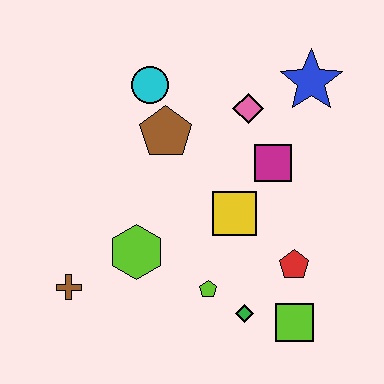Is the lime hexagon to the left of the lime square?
Yes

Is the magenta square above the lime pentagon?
Yes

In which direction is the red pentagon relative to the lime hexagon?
The red pentagon is to the right of the lime hexagon.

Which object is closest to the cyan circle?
The brown pentagon is closest to the cyan circle.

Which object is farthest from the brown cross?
The blue star is farthest from the brown cross.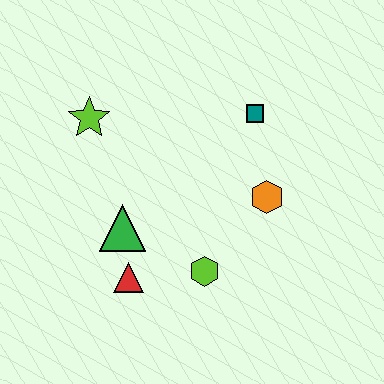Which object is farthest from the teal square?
The red triangle is farthest from the teal square.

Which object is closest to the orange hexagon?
The teal square is closest to the orange hexagon.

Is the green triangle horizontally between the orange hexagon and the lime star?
Yes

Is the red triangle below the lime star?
Yes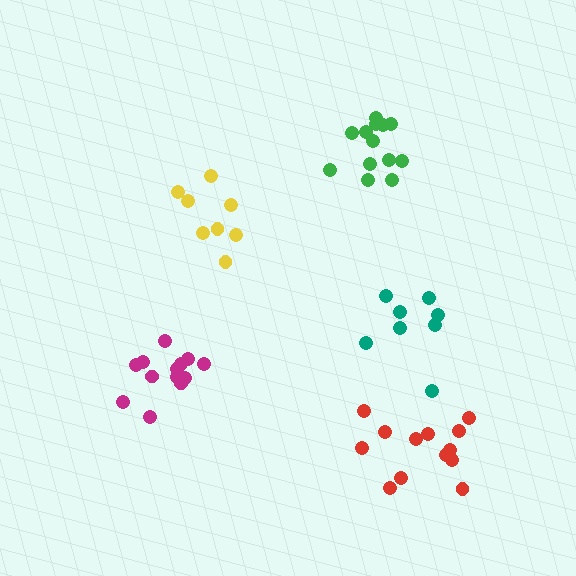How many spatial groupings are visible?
There are 5 spatial groupings.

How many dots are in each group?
Group 1: 8 dots, Group 2: 13 dots, Group 3: 13 dots, Group 4: 8 dots, Group 5: 13 dots (55 total).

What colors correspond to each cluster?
The clusters are colored: teal, magenta, green, yellow, red.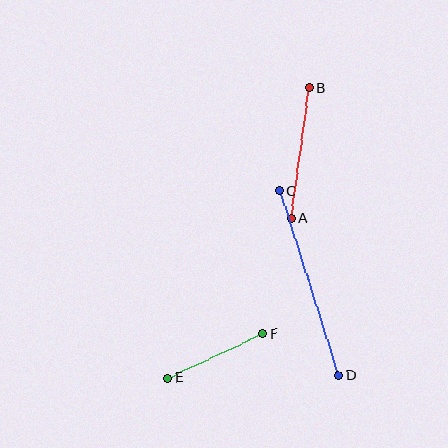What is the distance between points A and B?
The distance is approximately 131 pixels.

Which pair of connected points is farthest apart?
Points C and D are farthest apart.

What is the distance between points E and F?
The distance is approximately 106 pixels.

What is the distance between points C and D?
The distance is approximately 194 pixels.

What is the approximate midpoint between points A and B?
The midpoint is at approximately (300, 153) pixels.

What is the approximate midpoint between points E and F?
The midpoint is at approximately (215, 356) pixels.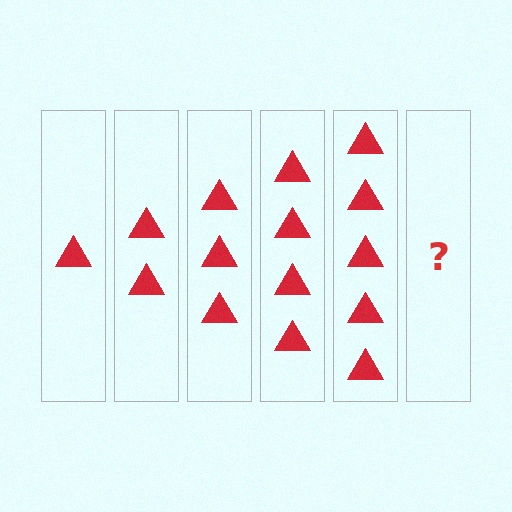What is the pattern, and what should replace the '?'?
The pattern is that each step adds one more triangle. The '?' should be 6 triangles.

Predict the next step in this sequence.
The next step is 6 triangles.